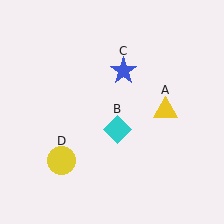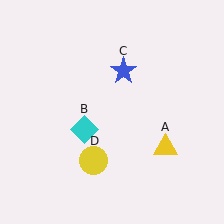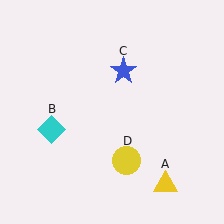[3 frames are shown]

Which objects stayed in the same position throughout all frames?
Blue star (object C) remained stationary.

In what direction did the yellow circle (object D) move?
The yellow circle (object D) moved right.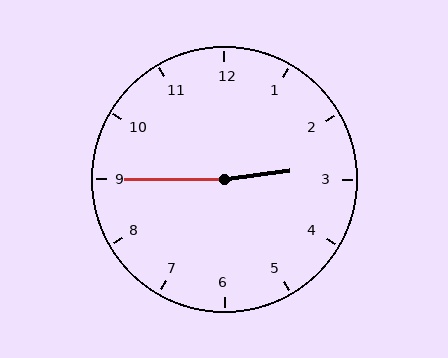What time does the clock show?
2:45.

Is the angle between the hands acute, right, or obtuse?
It is obtuse.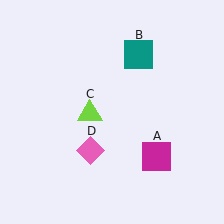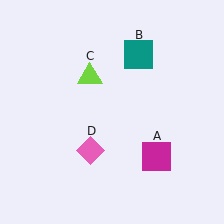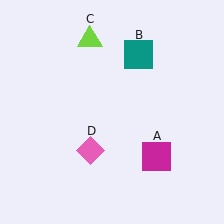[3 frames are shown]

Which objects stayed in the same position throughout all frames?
Magenta square (object A) and teal square (object B) and pink diamond (object D) remained stationary.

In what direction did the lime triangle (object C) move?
The lime triangle (object C) moved up.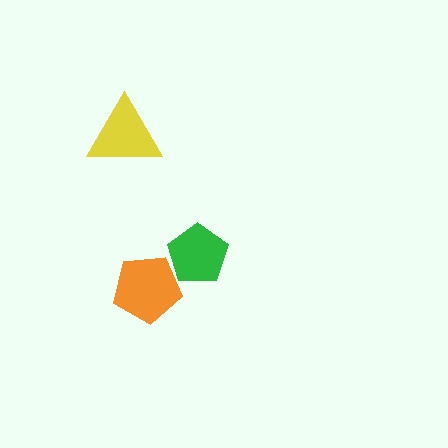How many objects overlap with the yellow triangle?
0 objects overlap with the yellow triangle.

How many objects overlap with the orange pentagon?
1 object overlaps with the orange pentagon.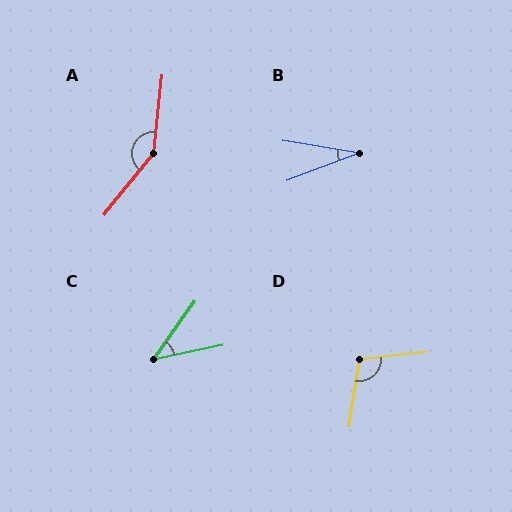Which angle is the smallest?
B, at approximately 30 degrees.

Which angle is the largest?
A, at approximately 147 degrees.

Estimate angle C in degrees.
Approximately 43 degrees.